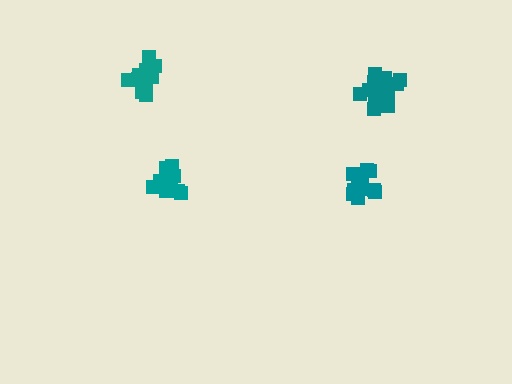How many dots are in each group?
Group 1: 12 dots, Group 2: 16 dots, Group 3: 15 dots, Group 4: 13 dots (56 total).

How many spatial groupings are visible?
There are 4 spatial groupings.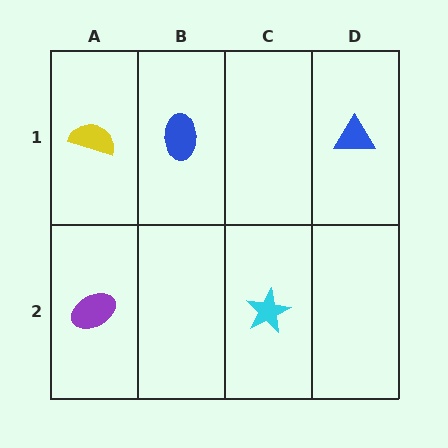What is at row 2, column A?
A purple ellipse.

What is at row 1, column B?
A blue ellipse.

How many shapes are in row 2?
2 shapes.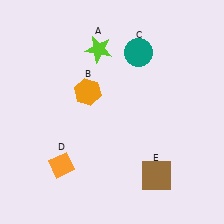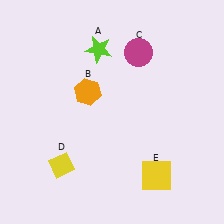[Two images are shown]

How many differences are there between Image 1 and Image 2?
There are 3 differences between the two images.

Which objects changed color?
C changed from teal to magenta. D changed from orange to yellow. E changed from brown to yellow.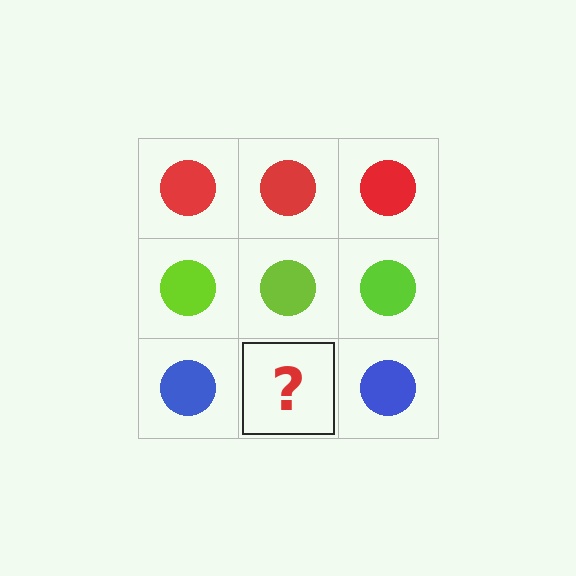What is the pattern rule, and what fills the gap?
The rule is that each row has a consistent color. The gap should be filled with a blue circle.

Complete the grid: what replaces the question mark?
The question mark should be replaced with a blue circle.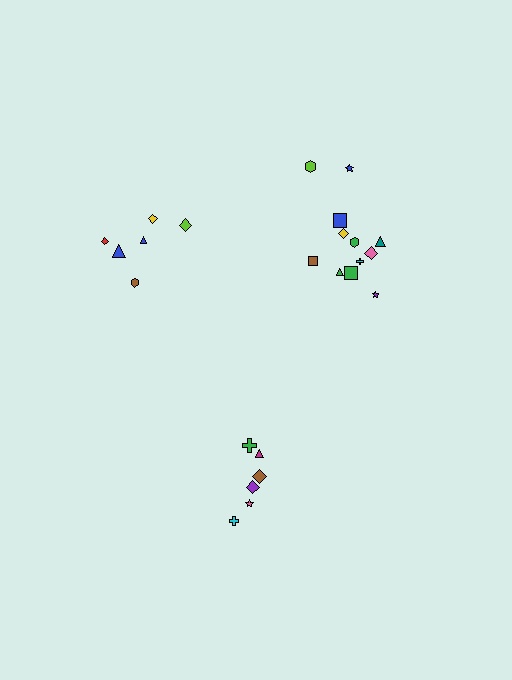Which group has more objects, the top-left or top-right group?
The top-right group.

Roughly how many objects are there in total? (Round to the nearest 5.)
Roughly 25 objects in total.